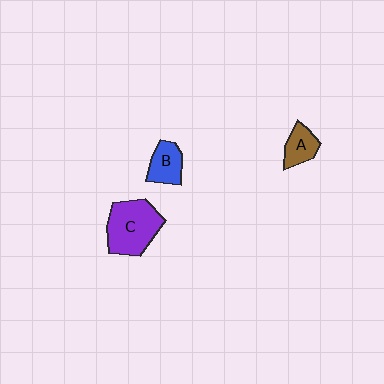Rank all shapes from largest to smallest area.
From largest to smallest: C (purple), B (blue), A (brown).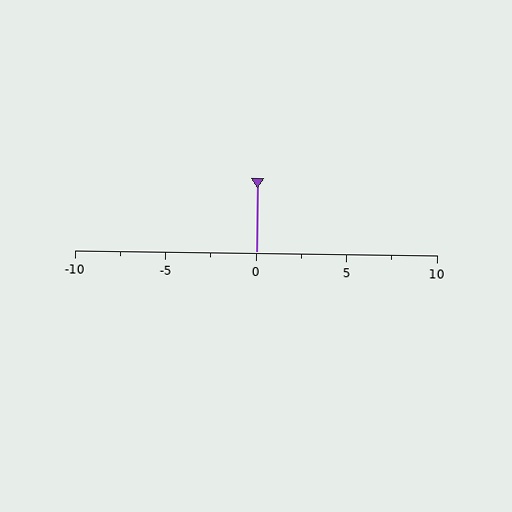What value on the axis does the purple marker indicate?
The marker indicates approximately 0.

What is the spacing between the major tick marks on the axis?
The major ticks are spaced 5 apart.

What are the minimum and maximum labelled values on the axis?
The axis runs from -10 to 10.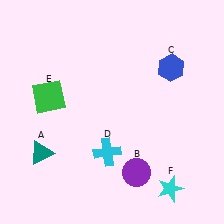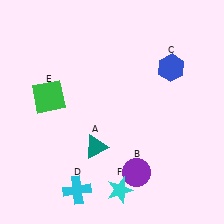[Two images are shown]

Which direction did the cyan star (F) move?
The cyan star (F) moved left.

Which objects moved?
The objects that moved are: the teal triangle (A), the cyan cross (D), the cyan star (F).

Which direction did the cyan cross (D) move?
The cyan cross (D) moved down.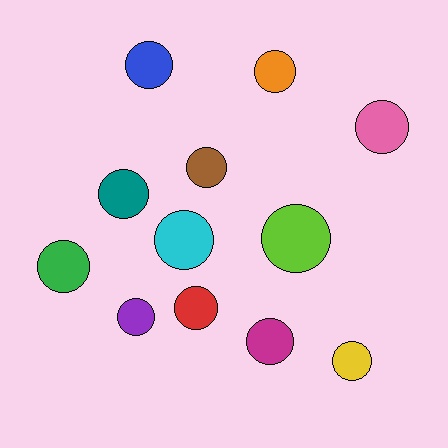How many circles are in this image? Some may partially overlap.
There are 12 circles.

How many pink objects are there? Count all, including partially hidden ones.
There is 1 pink object.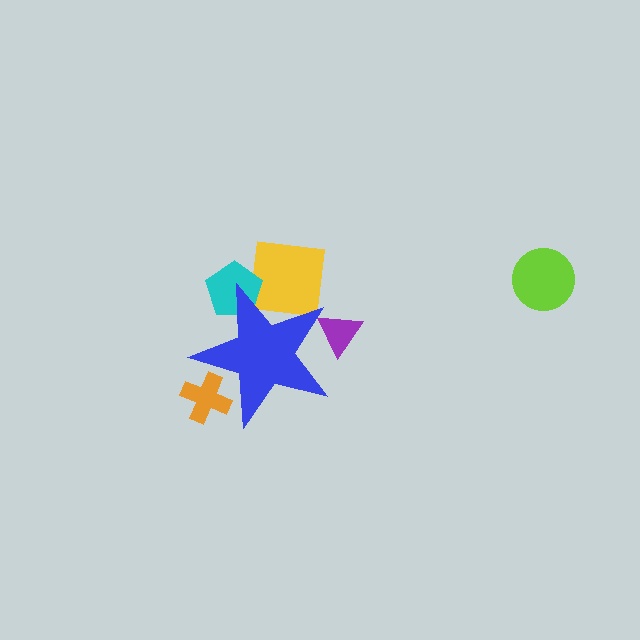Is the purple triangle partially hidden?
Yes, the purple triangle is partially hidden behind the blue star.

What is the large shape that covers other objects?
A blue star.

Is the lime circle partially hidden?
No, the lime circle is fully visible.